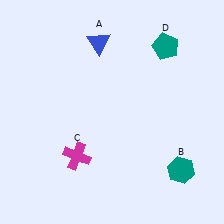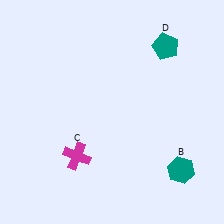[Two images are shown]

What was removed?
The blue triangle (A) was removed in Image 2.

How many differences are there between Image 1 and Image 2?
There is 1 difference between the two images.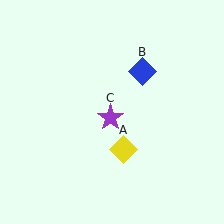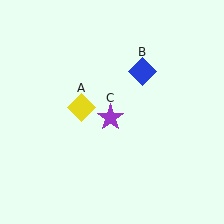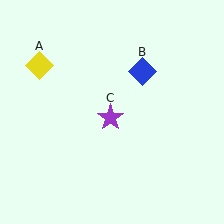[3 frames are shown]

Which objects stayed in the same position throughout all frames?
Blue diamond (object B) and purple star (object C) remained stationary.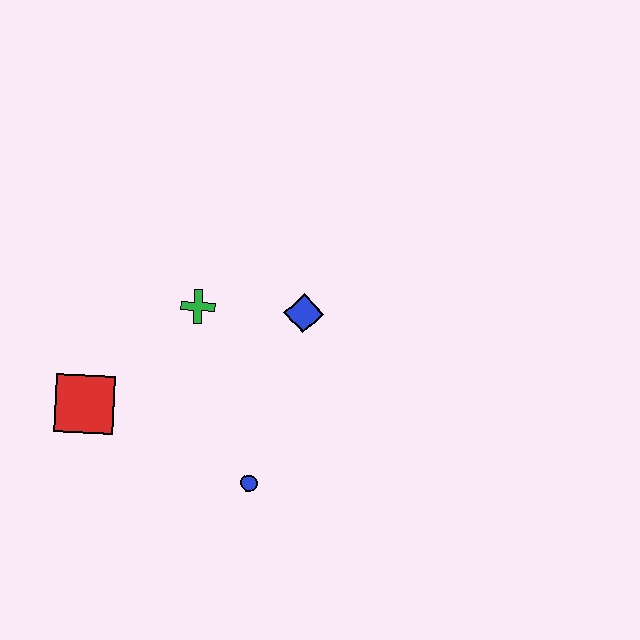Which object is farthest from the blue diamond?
The red square is farthest from the blue diamond.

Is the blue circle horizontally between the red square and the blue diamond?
Yes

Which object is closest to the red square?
The green cross is closest to the red square.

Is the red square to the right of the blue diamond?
No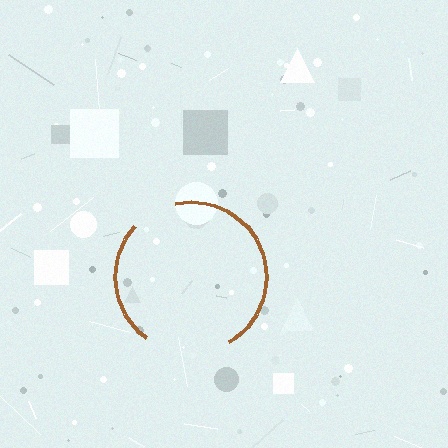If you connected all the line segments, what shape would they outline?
They would outline a circle.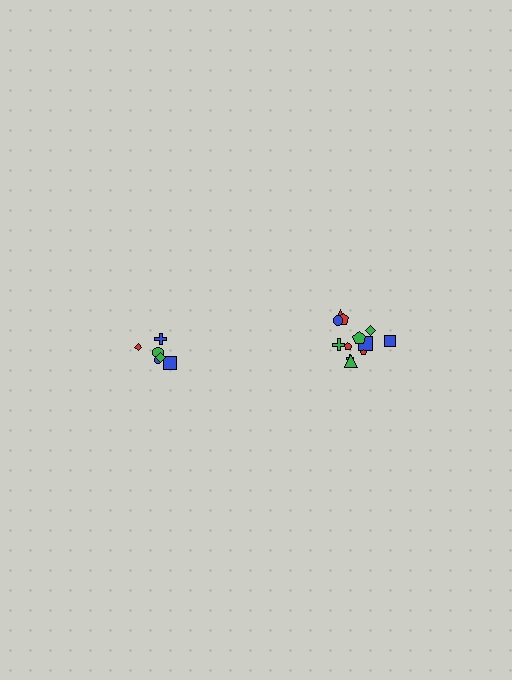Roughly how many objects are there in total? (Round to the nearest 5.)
Roughly 20 objects in total.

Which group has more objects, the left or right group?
The right group.